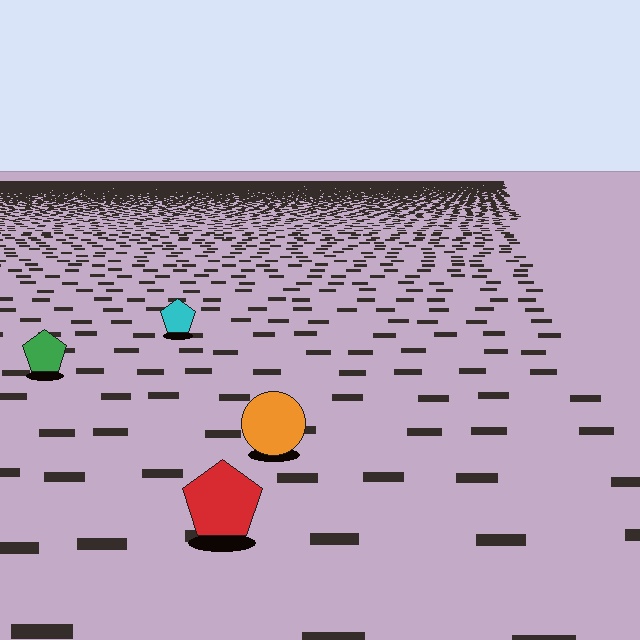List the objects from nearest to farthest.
From nearest to farthest: the red pentagon, the orange circle, the green pentagon, the cyan pentagon.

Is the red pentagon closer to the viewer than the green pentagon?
Yes. The red pentagon is closer — you can tell from the texture gradient: the ground texture is coarser near it.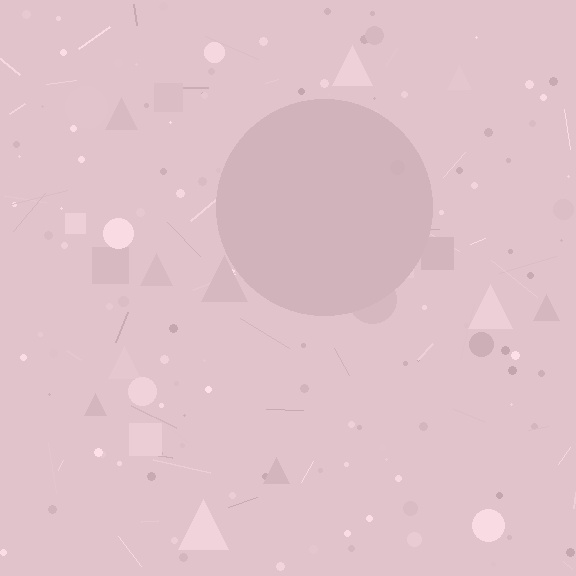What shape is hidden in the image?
A circle is hidden in the image.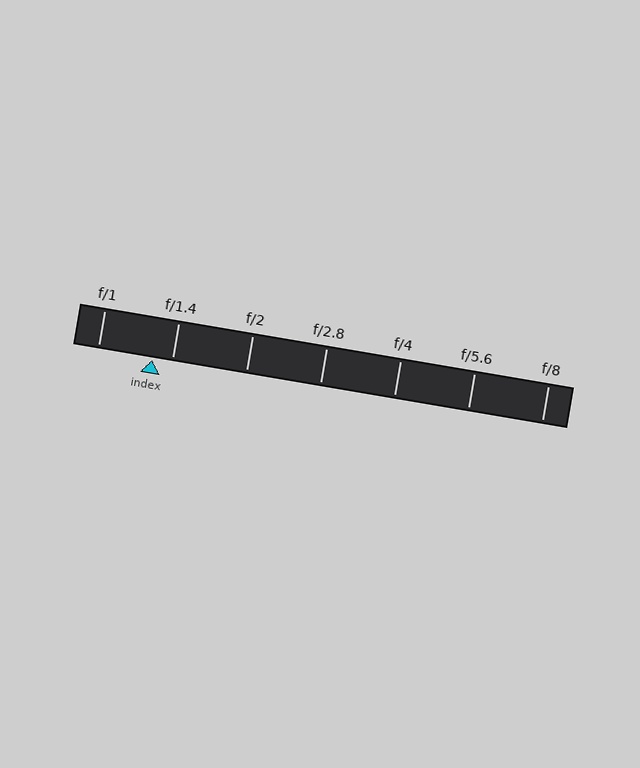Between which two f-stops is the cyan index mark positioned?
The index mark is between f/1 and f/1.4.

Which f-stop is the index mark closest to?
The index mark is closest to f/1.4.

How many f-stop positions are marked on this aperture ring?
There are 7 f-stop positions marked.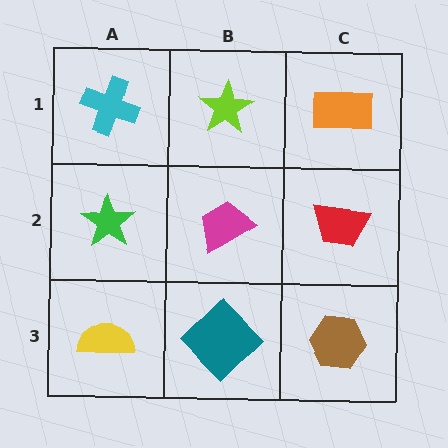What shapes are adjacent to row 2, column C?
An orange rectangle (row 1, column C), a brown hexagon (row 3, column C), a magenta trapezoid (row 2, column B).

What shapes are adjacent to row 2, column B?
A lime star (row 1, column B), a teal diamond (row 3, column B), a green star (row 2, column A), a red trapezoid (row 2, column C).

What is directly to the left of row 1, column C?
A lime star.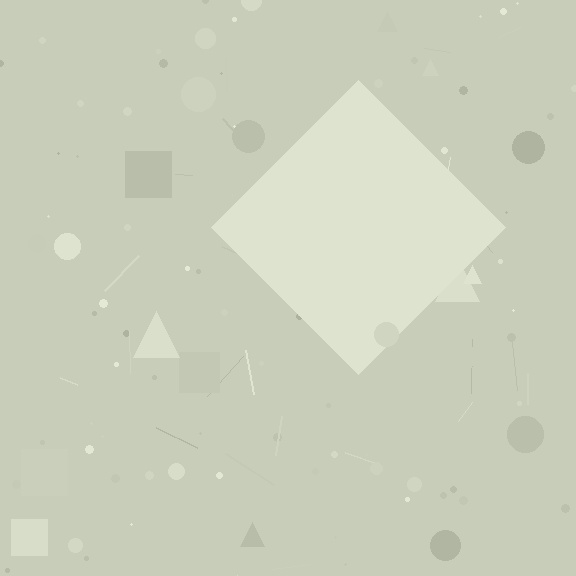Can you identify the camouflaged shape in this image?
The camouflaged shape is a diamond.